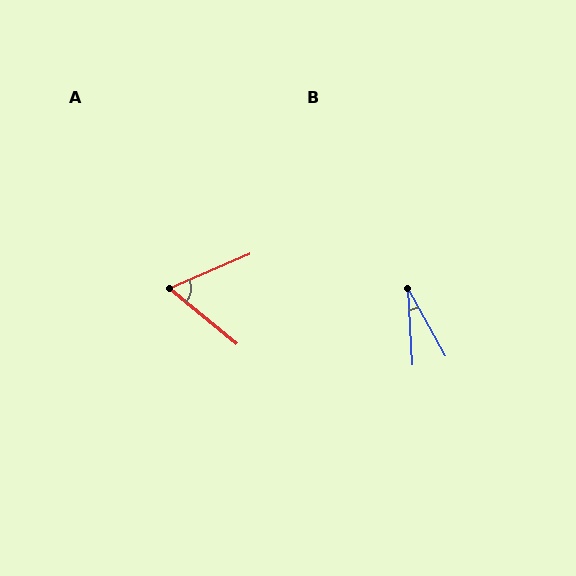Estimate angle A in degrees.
Approximately 62 degrees.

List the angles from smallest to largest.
B (26°), A (62°).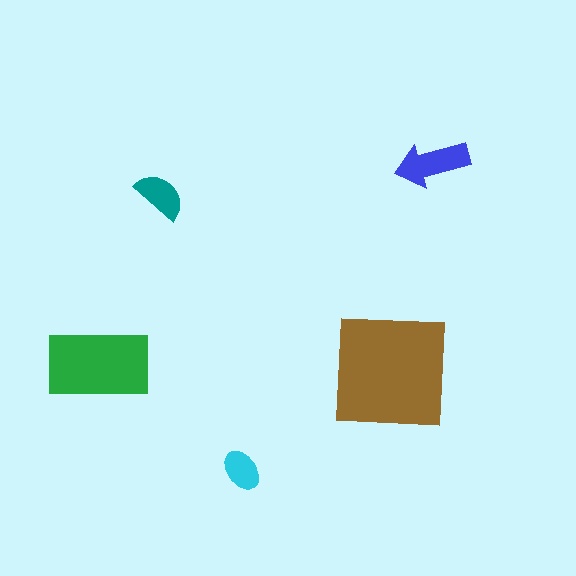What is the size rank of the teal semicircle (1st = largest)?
4th.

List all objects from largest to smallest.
The brown square, the green rectangle, the blue arrow, the teal semicircle, the cyan ellipse.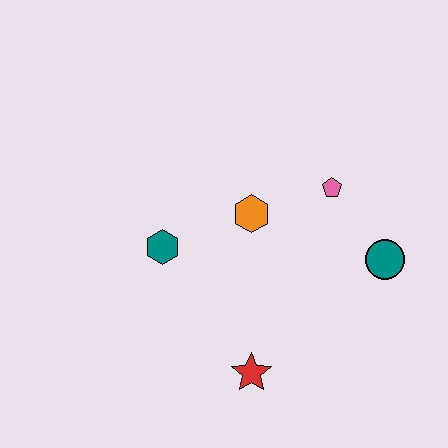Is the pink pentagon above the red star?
Yes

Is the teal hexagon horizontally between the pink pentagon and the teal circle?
No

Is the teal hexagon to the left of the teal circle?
Yes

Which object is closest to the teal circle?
The pink pentagon is closest to the teal circle.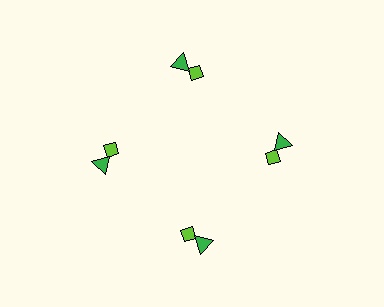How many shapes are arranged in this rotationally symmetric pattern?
There are 8 shapes, arranged in 4 groups of 2.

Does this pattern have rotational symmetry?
Yes, this pattern has 4-fold rotational symmetry. It looks the same after rotating 90 degrees around the center.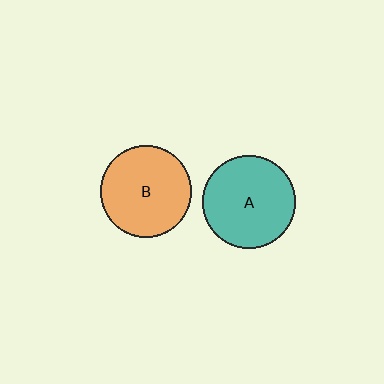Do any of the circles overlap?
No, none of the circles overlap.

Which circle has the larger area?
Circle A (teal).